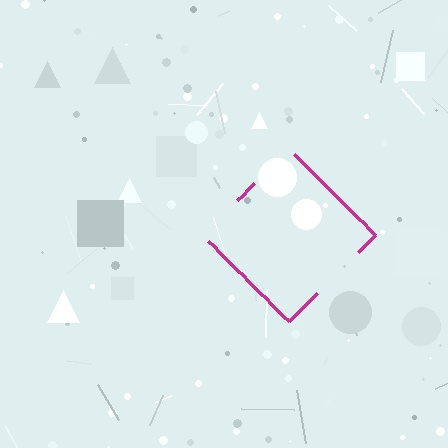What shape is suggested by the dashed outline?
The dashed outline suggests a diamond.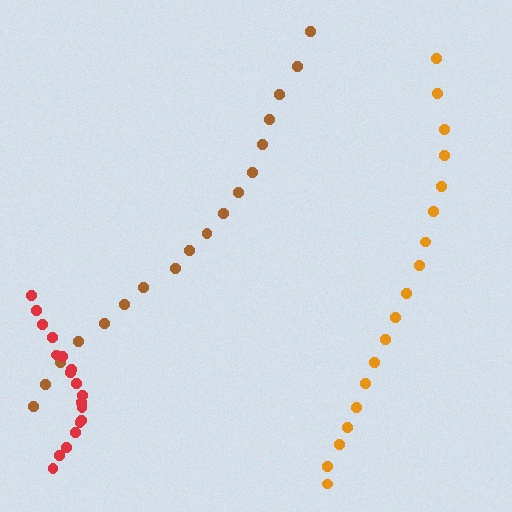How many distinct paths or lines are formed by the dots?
There are 3 distinct paths.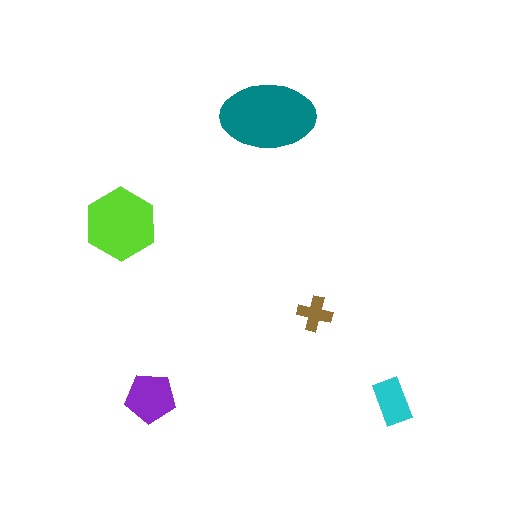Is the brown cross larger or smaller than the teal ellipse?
Smaller.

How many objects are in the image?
There are 5 objects in the image.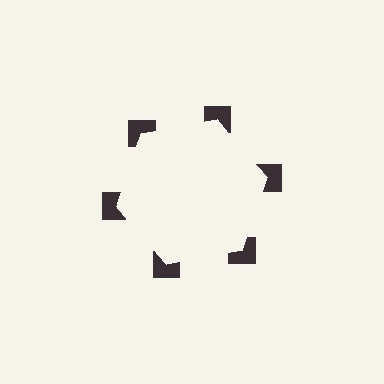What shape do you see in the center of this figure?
An illusory hexagon — its edges are inferred from the aligned wedge cuts in the notched squares, not physically drawn.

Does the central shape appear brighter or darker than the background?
It typically appears slightly brighter than the background, even though no actual brightness change is drawn.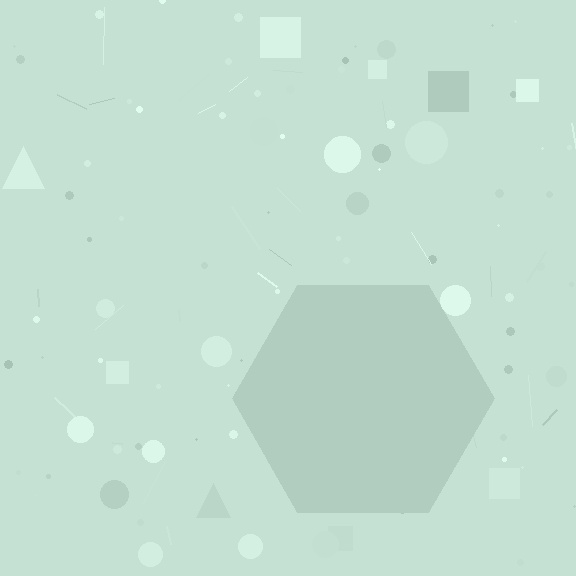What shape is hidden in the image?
A hexagon is hidden in the image.